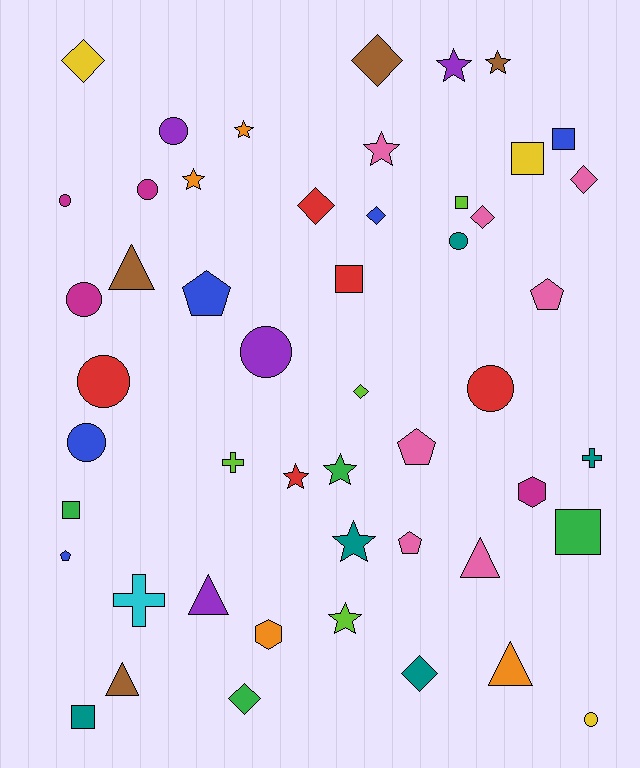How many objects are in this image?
There are 50 objects.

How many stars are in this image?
There are 9 stars.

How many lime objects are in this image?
There are 4 lime objects.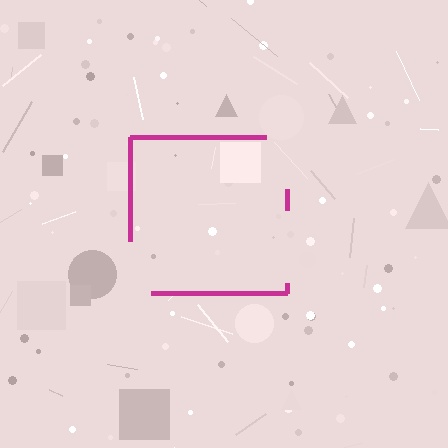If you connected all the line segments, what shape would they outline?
They would outline a square.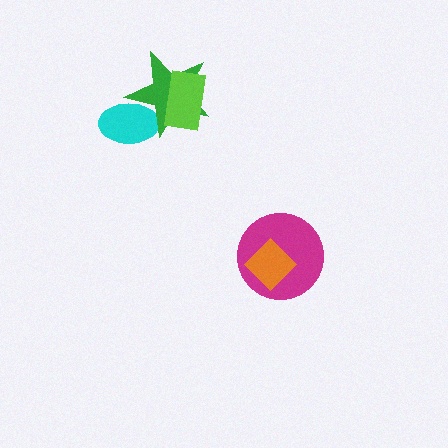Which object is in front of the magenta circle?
The orange diamond is in front of the magenta circle.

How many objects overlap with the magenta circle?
1 object overlaps with the magenta circle.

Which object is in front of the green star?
The lime rectangle is in front of the green star.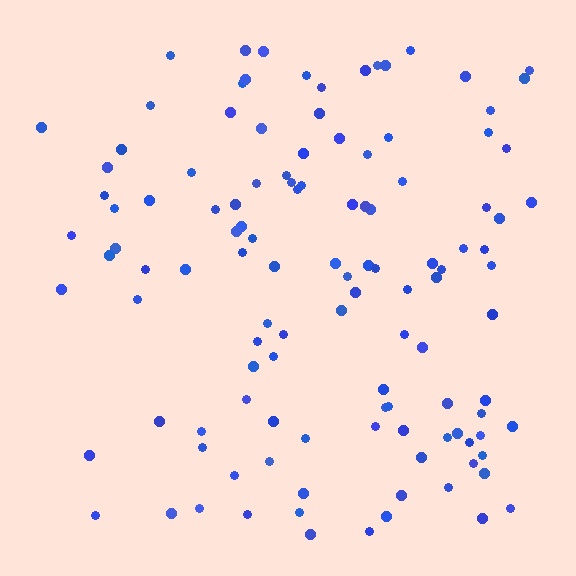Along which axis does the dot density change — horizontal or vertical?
Horizontal.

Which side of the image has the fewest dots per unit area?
The left.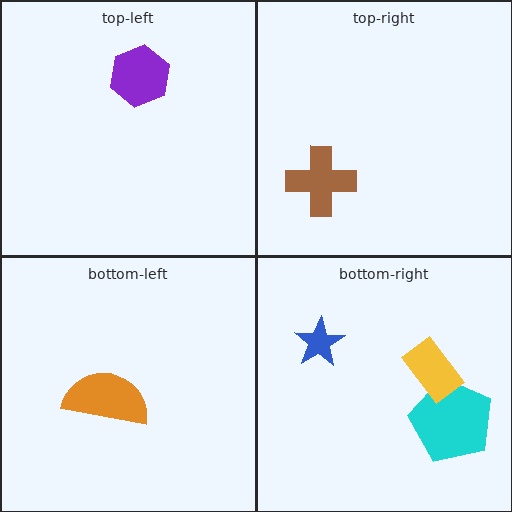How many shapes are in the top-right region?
1.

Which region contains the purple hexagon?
The top-left region.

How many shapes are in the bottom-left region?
1.